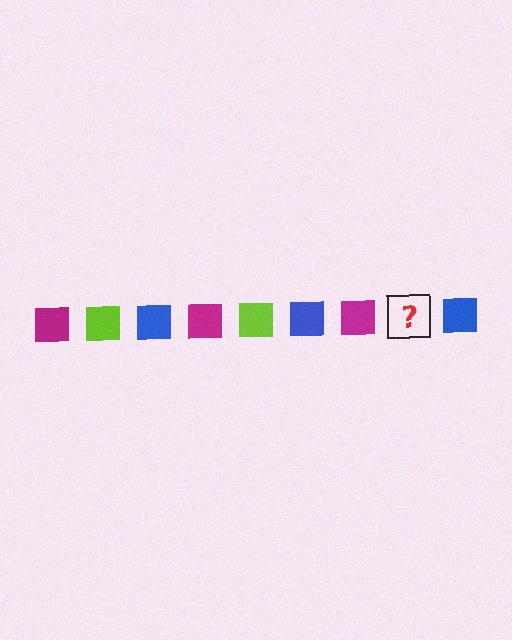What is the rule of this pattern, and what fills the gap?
The rule is that the pattern cycles through magenta, lime, blue squares. The gap should be filled with a lime square.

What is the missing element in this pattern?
The missing element is a lime square.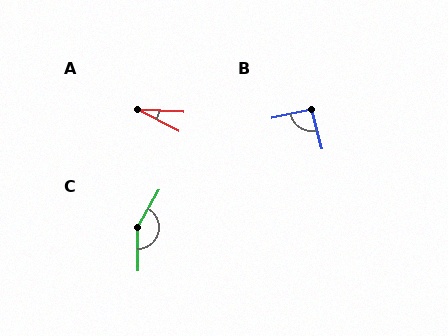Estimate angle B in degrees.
Approximately 92 degrees.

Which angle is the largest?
C, at approximately 150 degrees.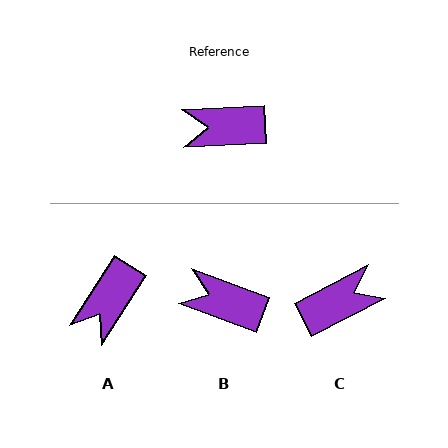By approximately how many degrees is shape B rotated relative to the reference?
Approximately 24 degrees clockwise.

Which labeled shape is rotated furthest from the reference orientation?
C, about 156 degrees away.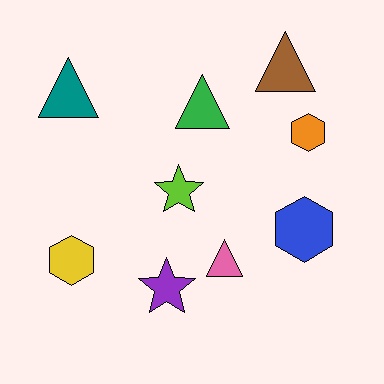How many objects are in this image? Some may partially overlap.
There are 9 objects.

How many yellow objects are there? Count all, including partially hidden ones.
There is 1 yellow object.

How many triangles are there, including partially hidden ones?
There are 4 triangles.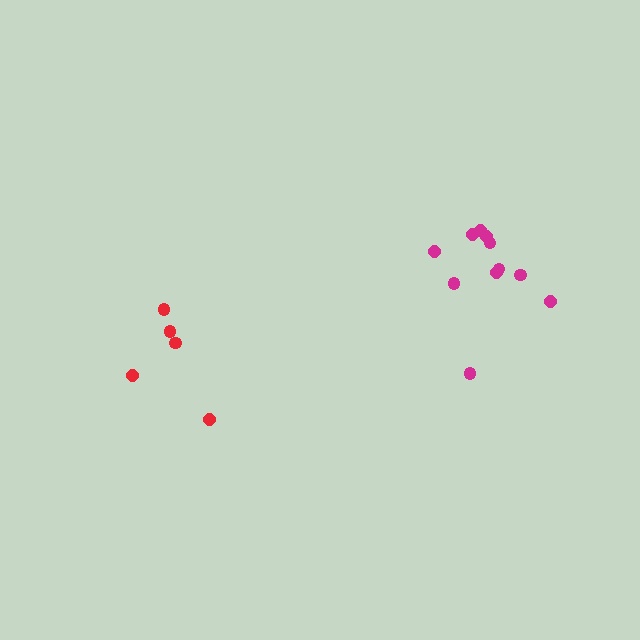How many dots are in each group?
Group 1: 5 dots, Group 2: 11 dots (16 total).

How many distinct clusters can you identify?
There are 2 distinct clusters.